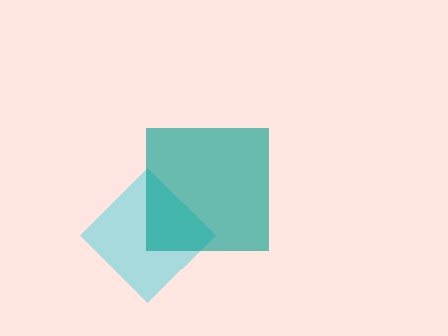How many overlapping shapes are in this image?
There are 2 overlapping shapes in the image.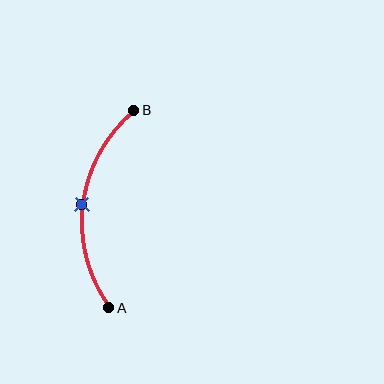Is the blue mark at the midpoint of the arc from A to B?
Yes. The blue mark lies on the arc at equal arc-length from both A and B — it is the arc midpoint.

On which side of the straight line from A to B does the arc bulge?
The arc bulges to the left of the straight line connecting A and B.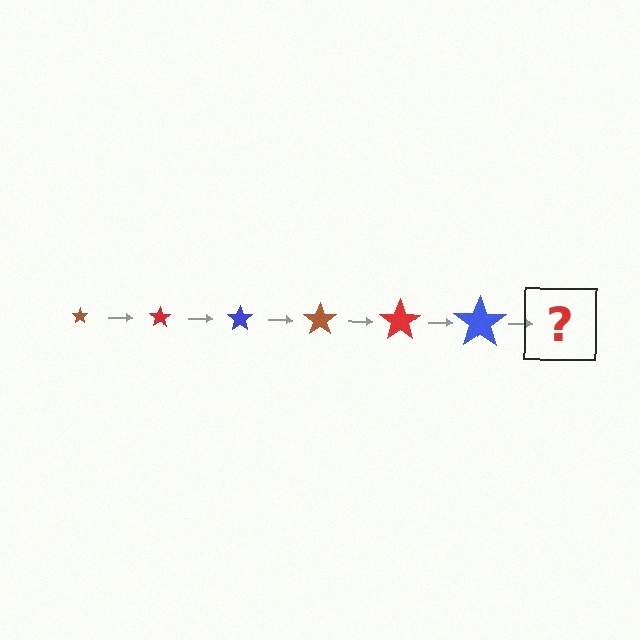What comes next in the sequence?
The next element should be a brown star, larger than the previous one.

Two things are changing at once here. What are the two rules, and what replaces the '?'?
The two rules are that the star grows larger each step and the color cycles through brown, red, and blue. The '?' should be a brown star, larger than the previous one.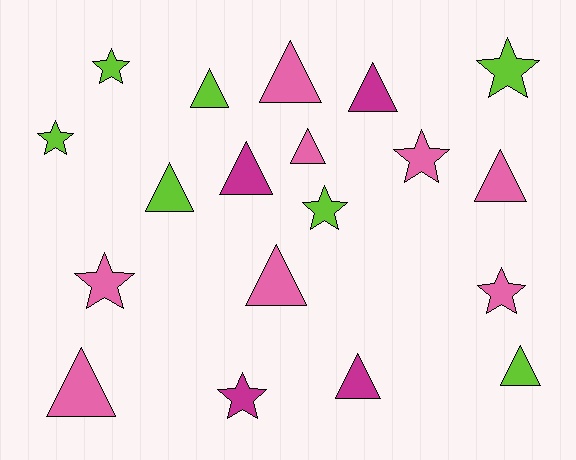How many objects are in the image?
There are 19 objects.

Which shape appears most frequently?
Triangle, with 11 objects.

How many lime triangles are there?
There are 3 lime triangles.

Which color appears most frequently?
Pink, with 8 objects.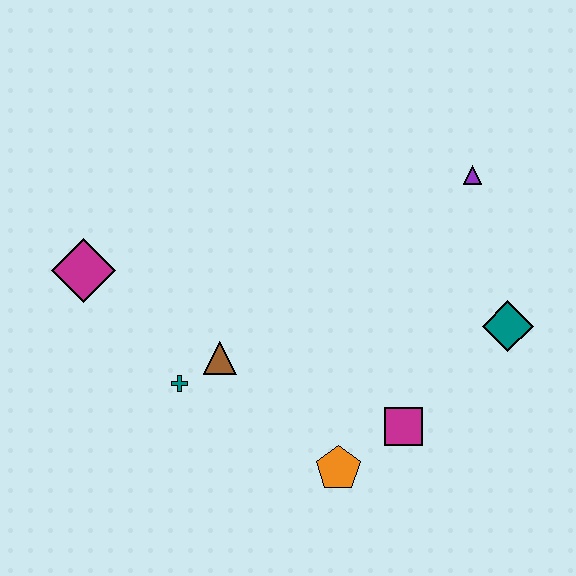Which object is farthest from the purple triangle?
The magenta diamond is farthest from the purple triangle.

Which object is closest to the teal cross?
The brown triangle is closest to the teal cross.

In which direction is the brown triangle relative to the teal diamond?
The brown triangle is to the left of the teal diamond.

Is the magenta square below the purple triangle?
Yes